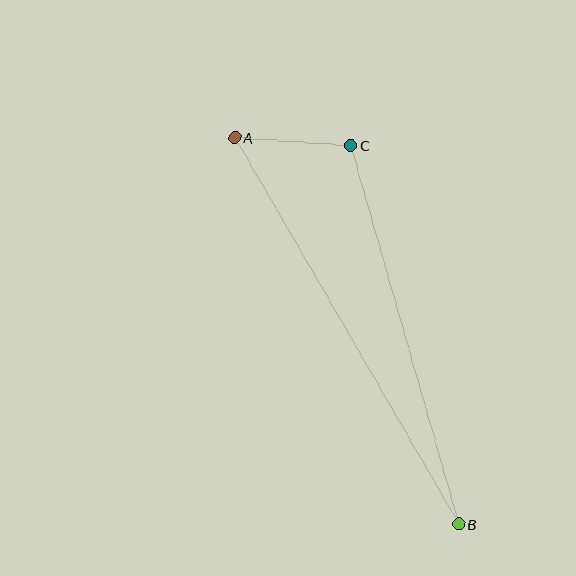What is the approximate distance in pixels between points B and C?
The distance between B and C is approximately 394 pixels.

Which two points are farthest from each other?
Points A and B are farthest from each other.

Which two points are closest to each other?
Points A and C are closest to each other.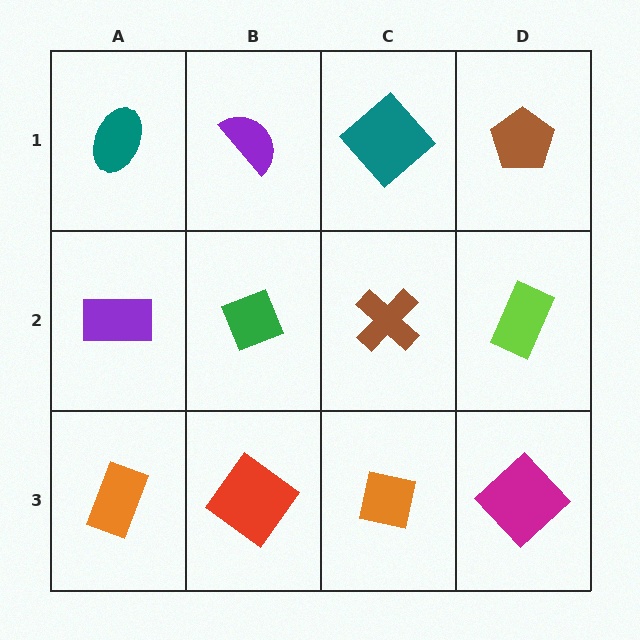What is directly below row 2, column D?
A magenta diamond.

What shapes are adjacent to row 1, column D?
A lime rectangle (row 2, column D), a teal diamond (row 1, column C).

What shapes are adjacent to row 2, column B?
A purple semicircle (row 1, column B), a red diamond (row 3, column B), a purple rectangle (row 2, column A), a brown cross (row 2, column C).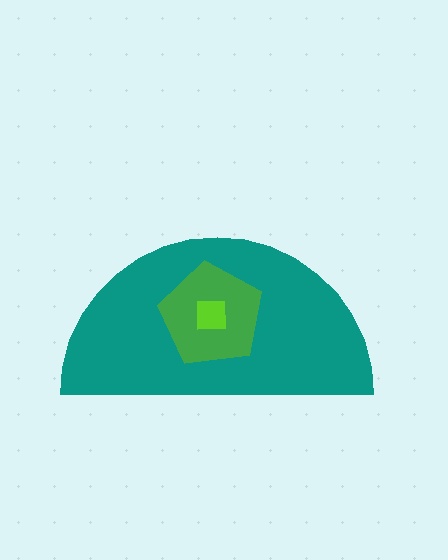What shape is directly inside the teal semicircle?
The green pentagon.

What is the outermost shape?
The teal semicircle.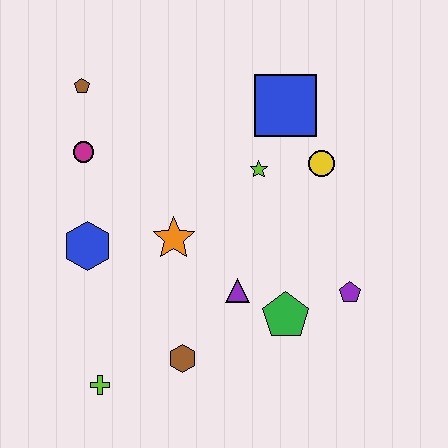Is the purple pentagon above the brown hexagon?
Yes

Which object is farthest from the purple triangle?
The brown pentagon is farthest from the purple triangle.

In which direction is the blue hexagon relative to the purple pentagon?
The blue hexagon is to the left of the purple pentagon.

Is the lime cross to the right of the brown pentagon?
Yes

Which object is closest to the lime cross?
The brown hexagon is closest to the lime cross.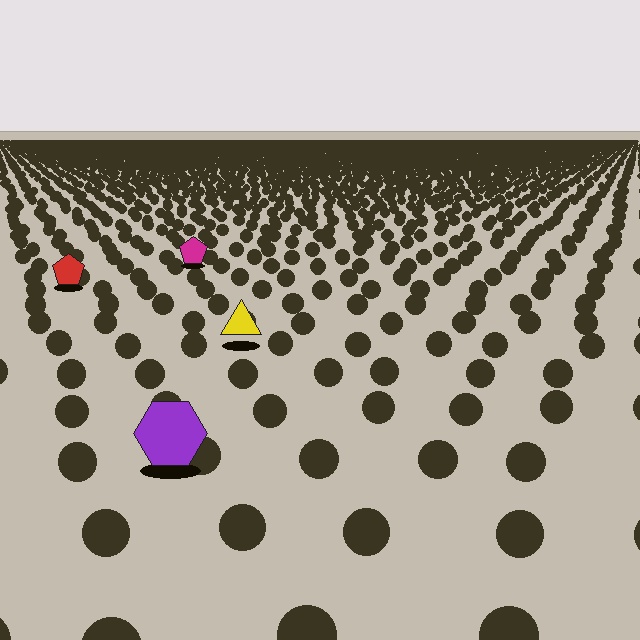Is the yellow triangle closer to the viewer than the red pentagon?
Yes. The yellow triangle is closer — you can tell from the texture gradient: the ground texture is coarser near it.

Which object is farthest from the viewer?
The magenta pentagon is farthest from the viewer. It appears smaller and the ground texture around it is denser.